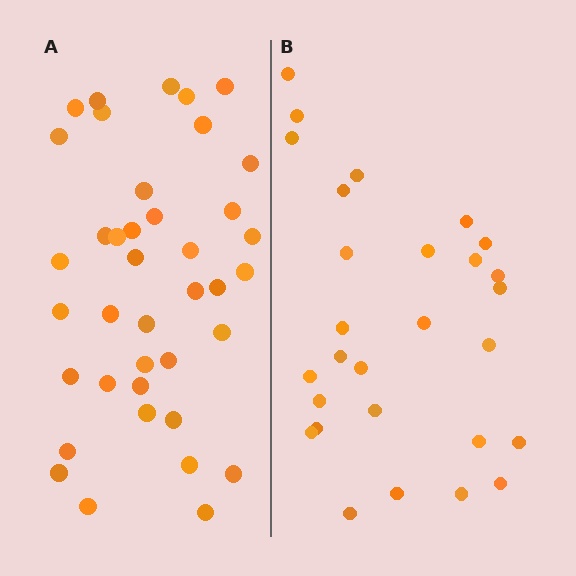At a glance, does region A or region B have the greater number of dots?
Region A (the left region) has more dots.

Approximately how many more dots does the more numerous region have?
Region A has roughly 12 or so more dots than region B.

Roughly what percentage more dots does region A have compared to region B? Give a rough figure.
About 40% more.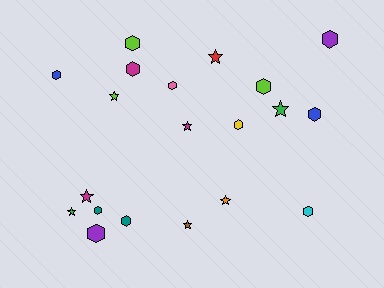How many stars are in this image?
There are 8 stars.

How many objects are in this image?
There are 20 objects.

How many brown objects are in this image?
There is 1 brown object.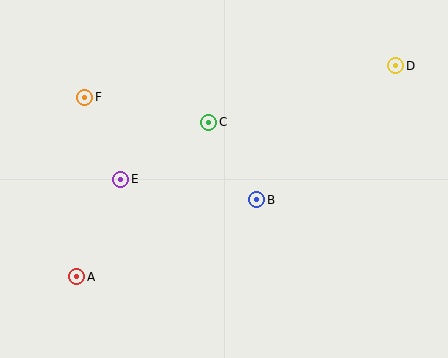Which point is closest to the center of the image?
Point B at (257, 200) is closest to the center.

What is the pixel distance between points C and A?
The distance between C and A is 203 pixels.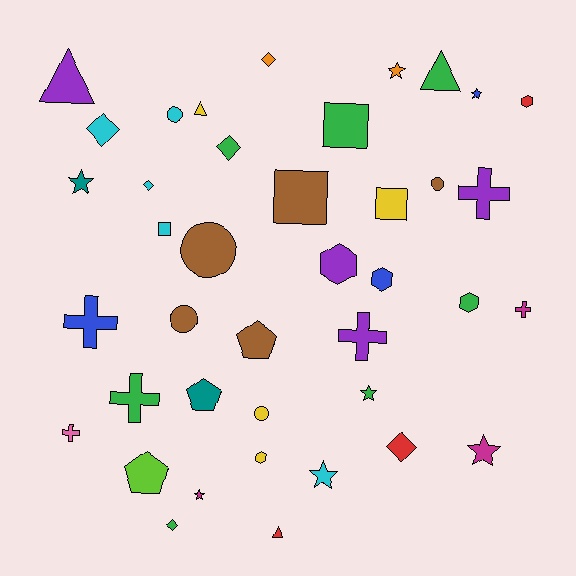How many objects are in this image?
There are 40 objects.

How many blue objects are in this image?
There are 3 blue objects.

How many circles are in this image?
There are 5 circles.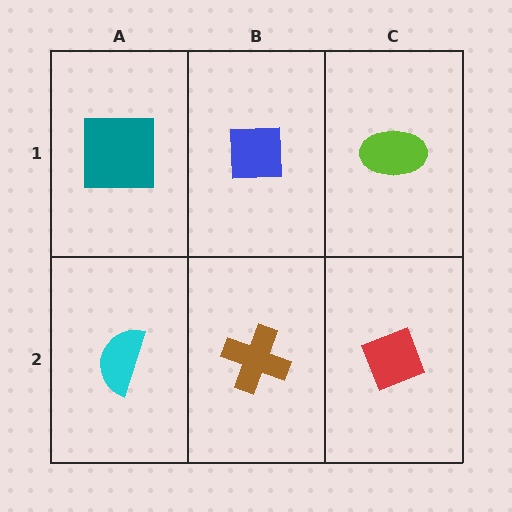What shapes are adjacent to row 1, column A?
A cyan semicircle (row 2, column A), a blue square (row 1, column B).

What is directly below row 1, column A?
A cyan semicircle.